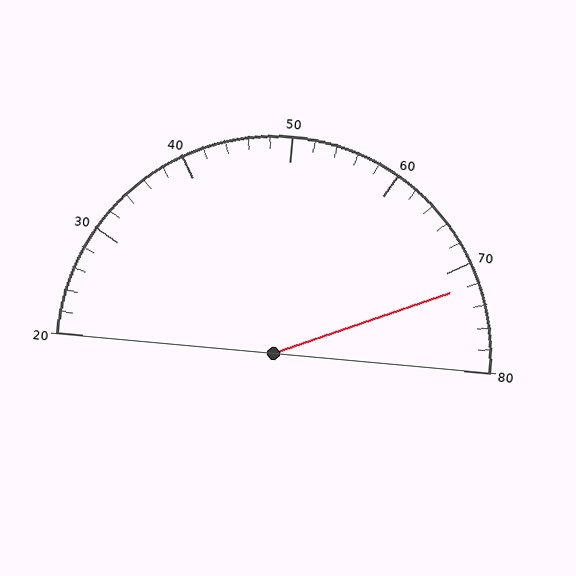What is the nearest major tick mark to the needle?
The nearest major tick mark is 70.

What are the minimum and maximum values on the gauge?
The gauge ranges from 20 to 80.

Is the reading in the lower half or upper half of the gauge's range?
The reading is in the upper half of the range (20 to 80).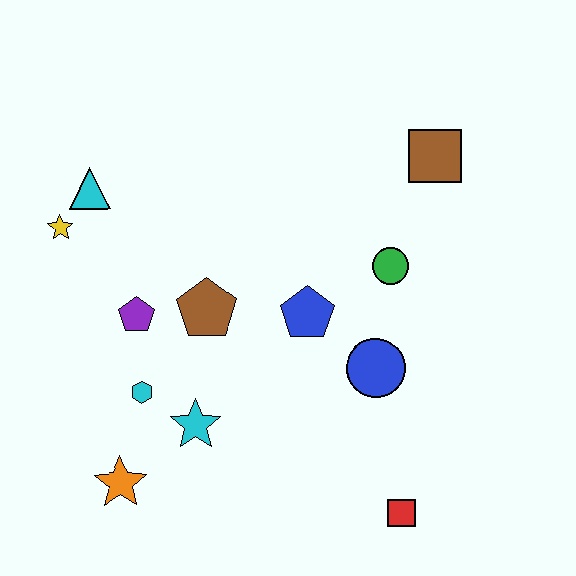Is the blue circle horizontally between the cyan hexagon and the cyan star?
No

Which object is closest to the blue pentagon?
The blue circle is closest to the blue pentagon.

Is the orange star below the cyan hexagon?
Yes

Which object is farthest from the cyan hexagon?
The brown square is farthest from the cyan hexagon.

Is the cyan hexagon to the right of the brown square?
No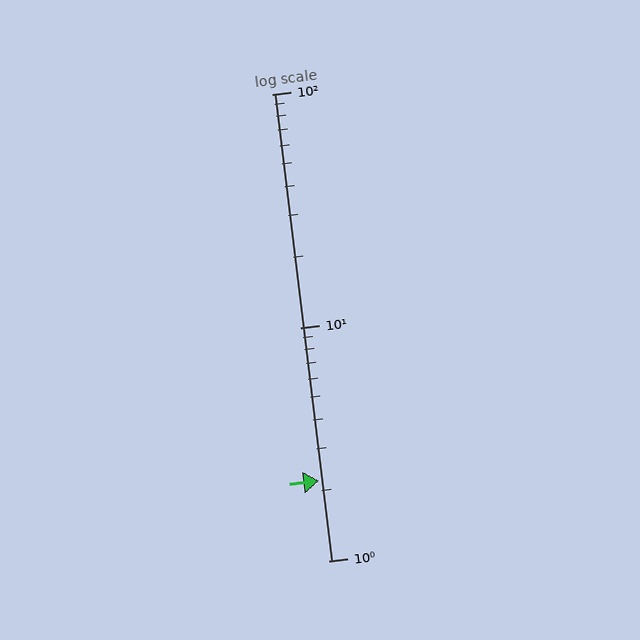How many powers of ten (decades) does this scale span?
The scale spans 2 decades, from 1 to 100.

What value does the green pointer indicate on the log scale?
The pointer indicates approximately 2.2.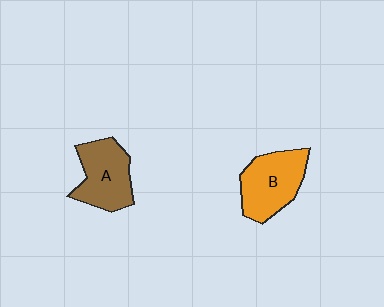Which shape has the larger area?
Shape B (orange).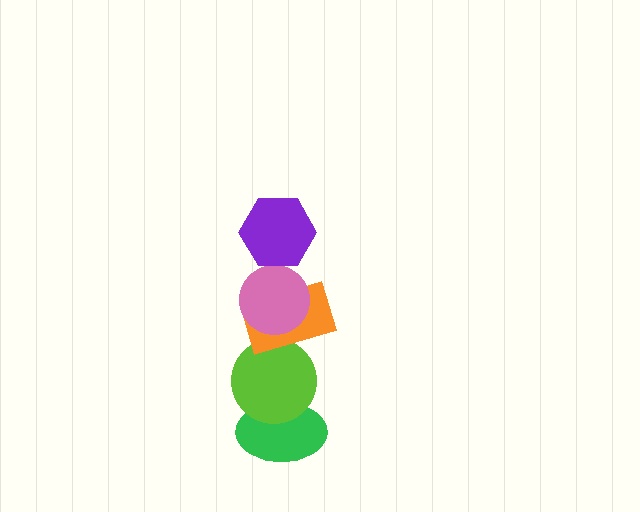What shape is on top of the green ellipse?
The lime circle is on top of the green ellipse.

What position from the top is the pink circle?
The pink circle is 2nd from the top.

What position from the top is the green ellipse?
The green ellipse is 5th from the top.